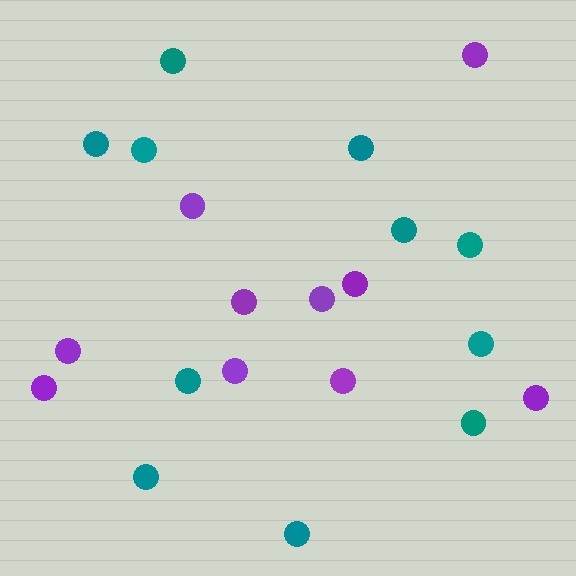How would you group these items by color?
There are 2 groups: one group of purple circles (10) and one group of teal circles (11).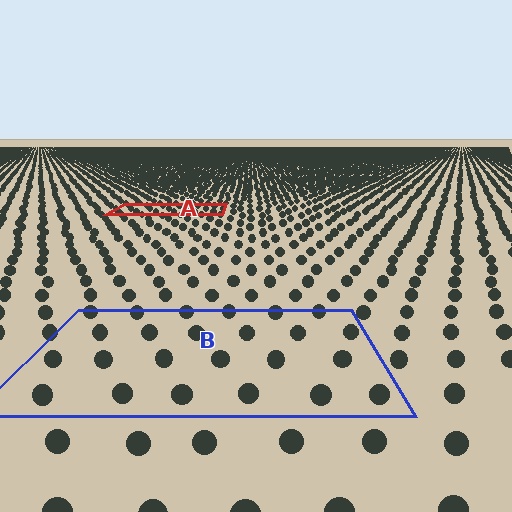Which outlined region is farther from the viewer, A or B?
Region A is farther from the viewer — the texture elements inside it appear smaller and more densely packed.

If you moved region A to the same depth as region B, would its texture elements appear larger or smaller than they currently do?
They would appear larger. At a closer depth, the same texture elements are projected at a bigger on-screen size.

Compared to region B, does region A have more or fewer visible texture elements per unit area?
Region A has more texture elements per unit area — they are packed more densely because it is farther away.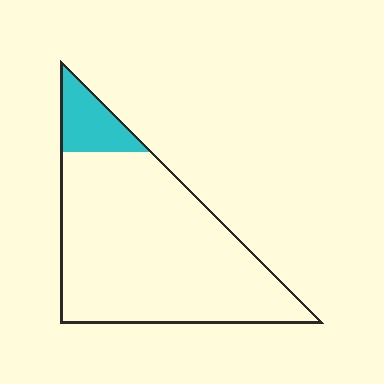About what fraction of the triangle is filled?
About one eighth (1/8).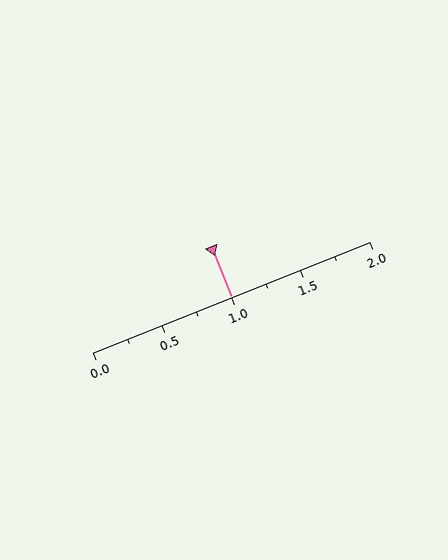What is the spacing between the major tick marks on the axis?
The major ticks are spaced 0.5 apart.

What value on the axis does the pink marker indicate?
The marker indicates approximately 1.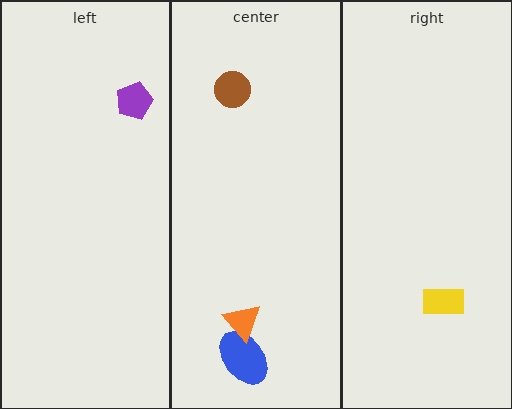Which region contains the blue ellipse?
The center region.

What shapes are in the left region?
The purple pentagon.